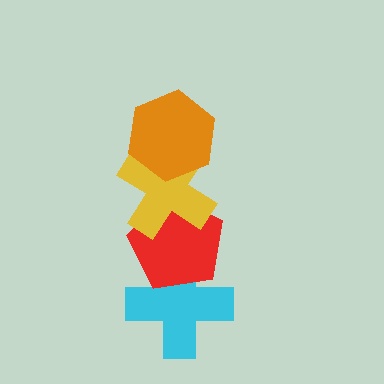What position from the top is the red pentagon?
The red pentagon is 3rd from the top.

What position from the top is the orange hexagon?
The orange hexagon is 1st from the top.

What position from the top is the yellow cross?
The yellow cross is 2nd from the top.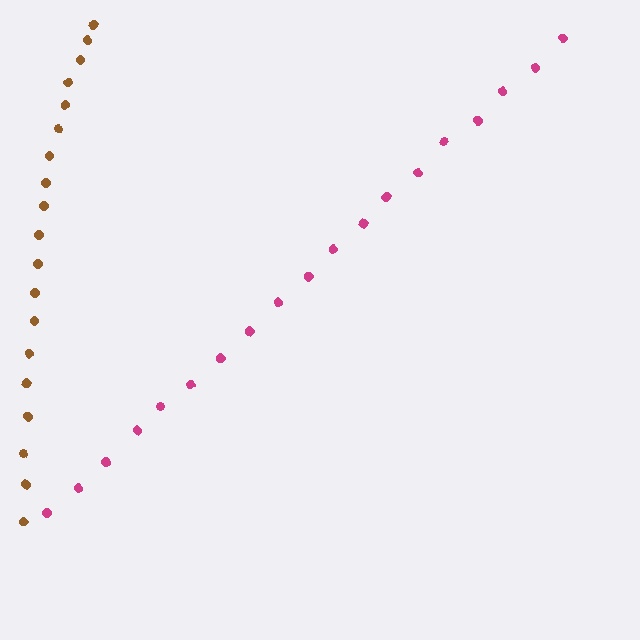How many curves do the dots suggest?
There are 2 distinct paths.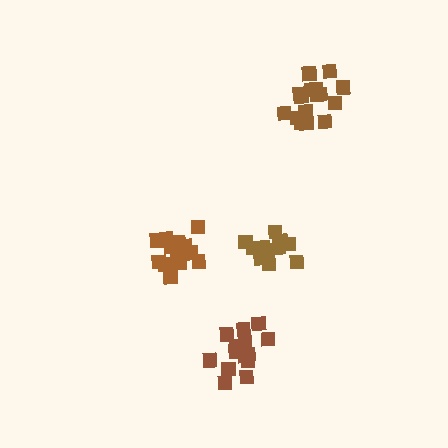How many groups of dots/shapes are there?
There are 4 groups.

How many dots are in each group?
Group 1: 14 dots, Group 2: 16 dots, Group 3: 15 dots, Group 4: 14 dots (59 total).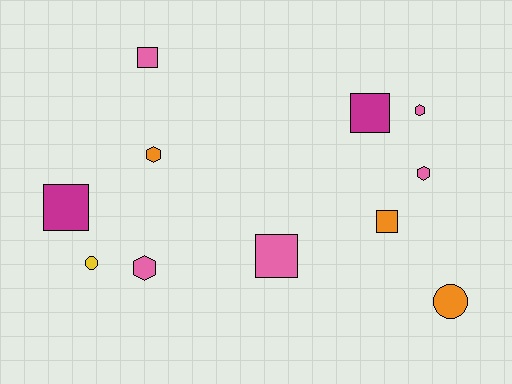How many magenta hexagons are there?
There are no magenta hexagons.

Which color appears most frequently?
Pink, with 5 objects.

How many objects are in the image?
There are 11 objects.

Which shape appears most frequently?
Square, with 5 objects.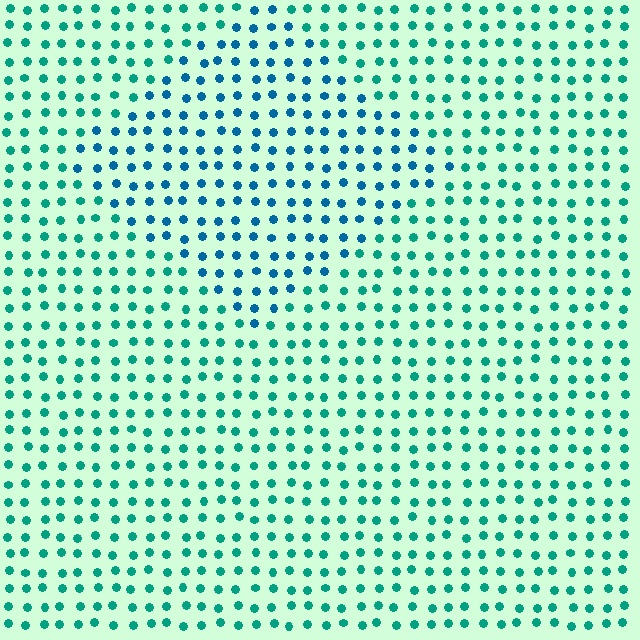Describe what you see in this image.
The image is filled with small teal elements in a uniform arrangement. A diamond-shaped region is visible where the elements are tinted to a slightly different hue, forming a subtle color boundary.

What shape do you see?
I see a diamond.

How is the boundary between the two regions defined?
The boundary is defined purely by a slight shift in hue (about 33 degrees). Spacing, size, and orientation are identical on both sides.